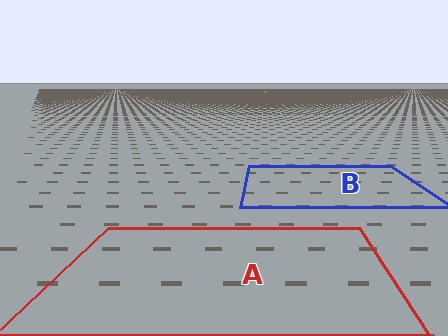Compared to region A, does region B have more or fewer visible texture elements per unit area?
Region B has more texture elements per unit area — they are packed more densely because it is farther away.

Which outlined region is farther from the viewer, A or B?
Region B is farther from the viewer — the texture elements inside it appear smaller and more densely packed.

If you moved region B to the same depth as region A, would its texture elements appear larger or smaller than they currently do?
They would appear larger. At a closer depth, the same texture elements are projected at a bigger on-screen size.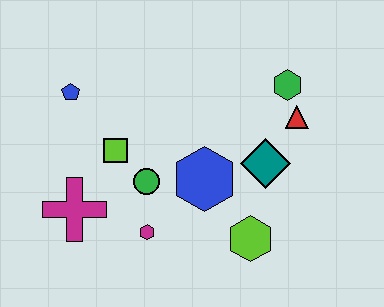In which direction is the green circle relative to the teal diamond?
The green circle is to the left of the teal diamond.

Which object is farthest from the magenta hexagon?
The green hexagon is farthest from the magenta hexagon.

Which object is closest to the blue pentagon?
The lime square is closest to the blue pentagon.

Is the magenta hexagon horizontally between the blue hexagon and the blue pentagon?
Yes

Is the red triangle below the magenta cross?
No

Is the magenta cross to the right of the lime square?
No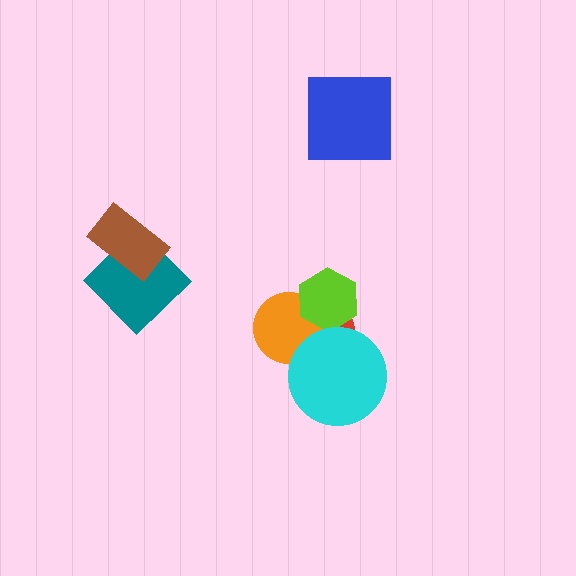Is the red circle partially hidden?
Yes, it is partially covered by another shape.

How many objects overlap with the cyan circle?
2 objects overlap with the cyan circle.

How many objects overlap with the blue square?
0 objects overlap with the blue square.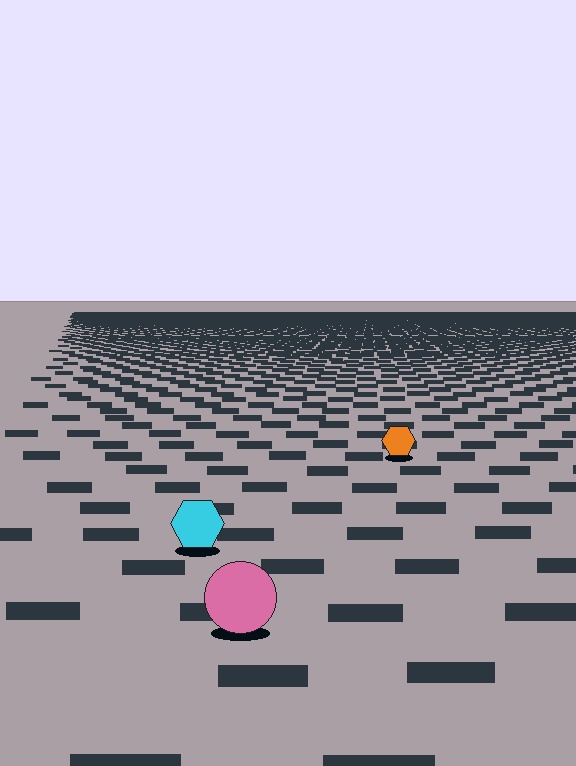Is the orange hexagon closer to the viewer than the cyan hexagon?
No. The cyan hexagon is closer — you can tell from the texture gradient: the ground texture is coarser near it.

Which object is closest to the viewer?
The pink circle is closest. The texture marks near it are larger and more spread out.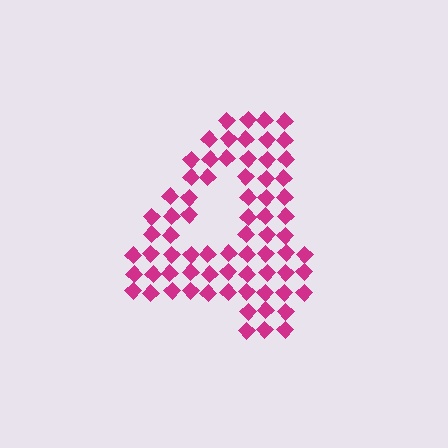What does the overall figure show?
The overall figure shows the digit 4.